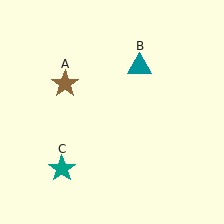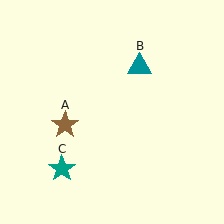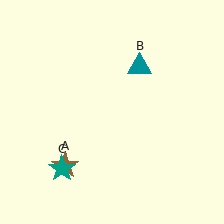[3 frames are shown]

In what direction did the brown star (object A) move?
The brown star (object A) moved down.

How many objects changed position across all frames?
1 object changed position: brown star (object A).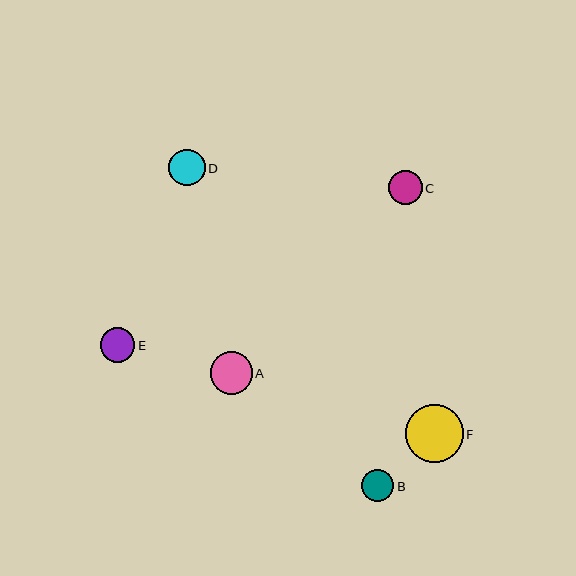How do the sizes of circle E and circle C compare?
Circle E and circle C are approximately the same size.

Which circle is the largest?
Circle F is the largest with a size of approximately 58 pixels.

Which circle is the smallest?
Circle B is the smallest with a size of approximately 33 pixels.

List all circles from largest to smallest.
From largest to smallest: F, A, D, E, C, B.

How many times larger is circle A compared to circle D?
Circle A is approximately 1.2 times the size of circle D.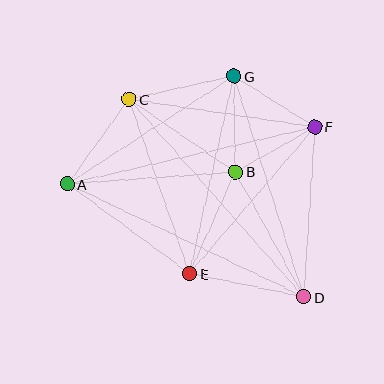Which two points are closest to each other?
Points B and F are closest to each other.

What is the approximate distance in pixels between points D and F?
The distance between D and F is approximately 171 pixels.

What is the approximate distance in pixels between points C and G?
The distance between C and G is approximately 107 pixels.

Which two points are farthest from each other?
Points C and D are farthest from each other.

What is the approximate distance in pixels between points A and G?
The distance between A and G is approximately 199 pixels.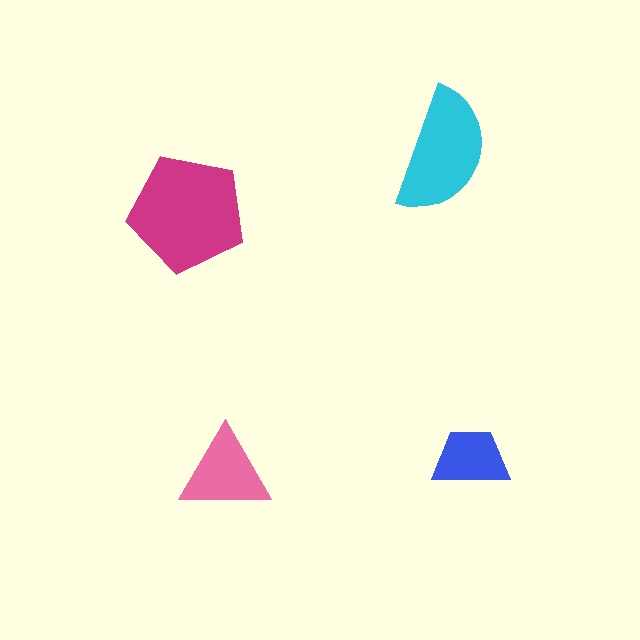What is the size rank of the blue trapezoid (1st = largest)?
4th.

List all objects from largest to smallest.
The magenta pentagon, the cyan semicircle, the pink triangle, the blue trapezoid.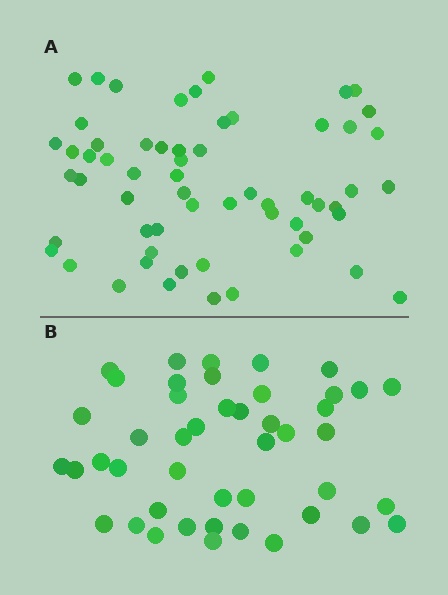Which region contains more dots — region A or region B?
Region A (the top region) has more dots.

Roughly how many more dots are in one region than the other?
Region A has approximately 15 more dots than region B.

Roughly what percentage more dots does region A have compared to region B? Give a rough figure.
About 35% more.